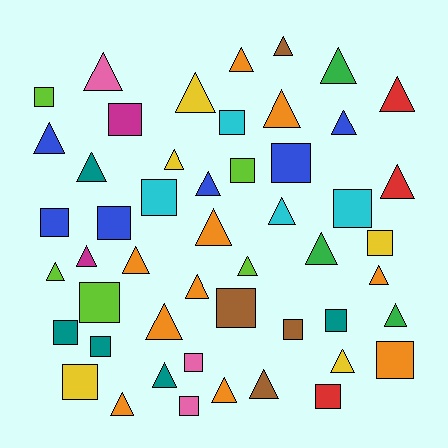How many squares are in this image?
There are 21 squares.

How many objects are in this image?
There are 50 objects.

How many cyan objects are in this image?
There are 4 cyan objects.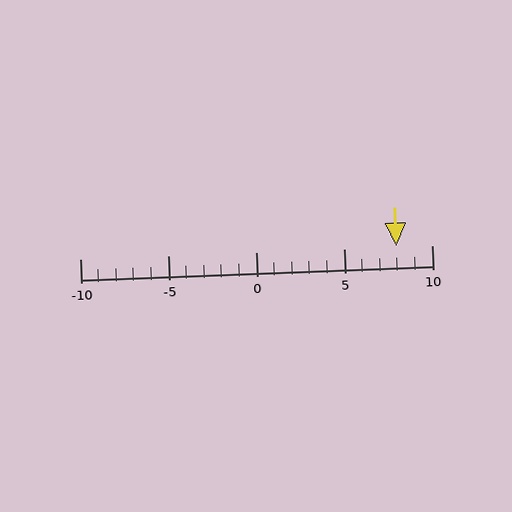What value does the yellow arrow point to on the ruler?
The yellow arrow points to approximately 8.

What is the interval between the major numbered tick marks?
The major tick marks are spaced 5 units apart.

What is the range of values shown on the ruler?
The ruler shows values from -10 to 10.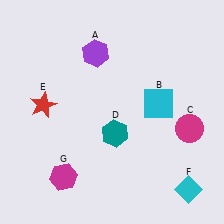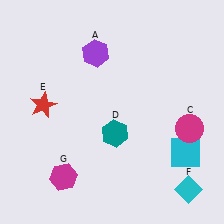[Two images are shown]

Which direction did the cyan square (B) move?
The cyan square (B) moved down.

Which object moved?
The cyan square (B) moved down.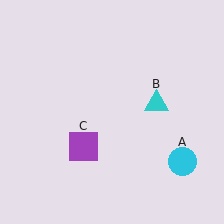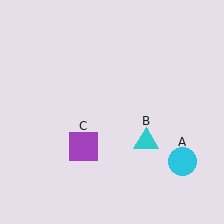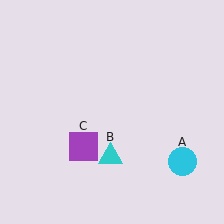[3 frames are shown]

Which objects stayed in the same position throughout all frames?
Cyan circle (object A) and purple square (object C) remained stationary.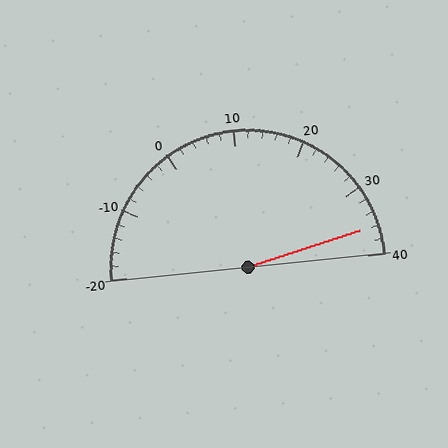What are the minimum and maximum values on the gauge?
The gauge ranges from -20 to 40.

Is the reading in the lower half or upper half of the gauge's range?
The reading is in the upper half of the range (-20 to 40).